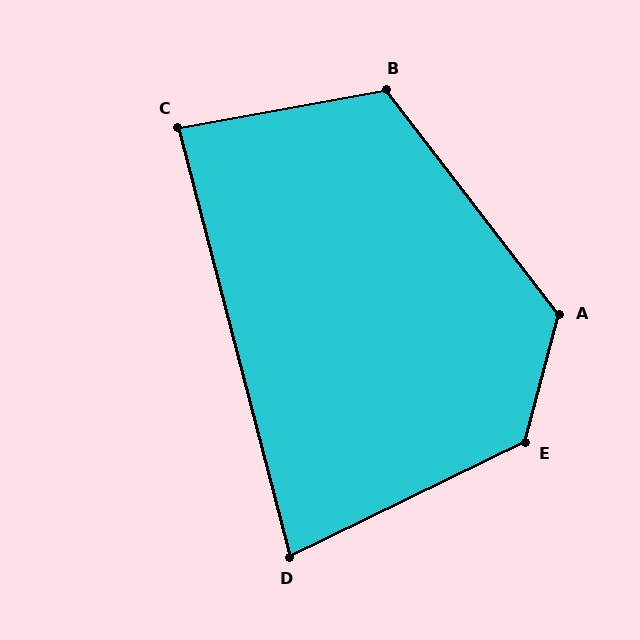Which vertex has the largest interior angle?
E, at approximately 131 degrees.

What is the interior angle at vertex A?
Approximately 128 degrees (obtuse).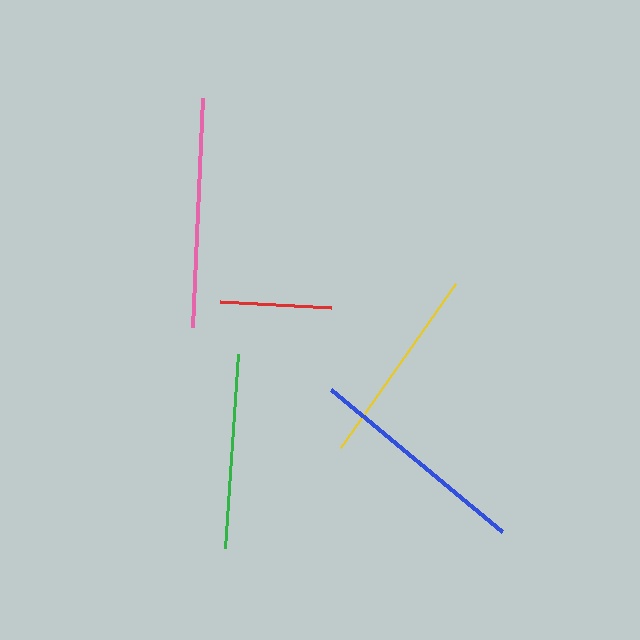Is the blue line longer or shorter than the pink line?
The pink line is longer than the blue line.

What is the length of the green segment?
The green segment is approximately 194 pixels long.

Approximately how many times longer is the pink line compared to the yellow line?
The pink line is approximately 1.1 times the length of the yellow line.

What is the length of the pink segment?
The pink segment is approximately 229 pixels long.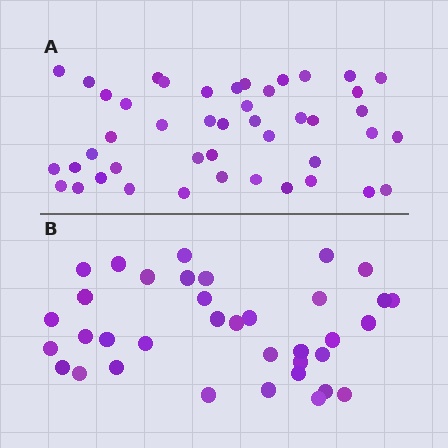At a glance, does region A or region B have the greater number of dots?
Region A (the top region) has more dots.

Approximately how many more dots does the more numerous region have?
Region A has roughly 8 or so more dots than region B.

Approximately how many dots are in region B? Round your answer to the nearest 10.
About 40 dots. (The exact count is 36, which rounds to 40.)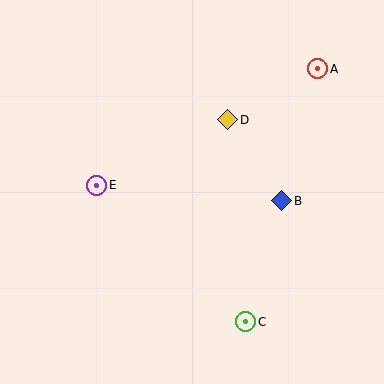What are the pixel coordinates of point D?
Point D is at (228, 120).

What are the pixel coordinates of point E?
Point E is at (97, 185).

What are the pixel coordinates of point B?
Point B is at (282, 201).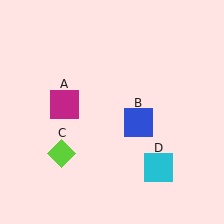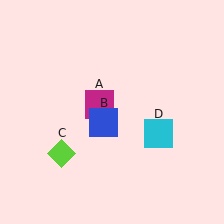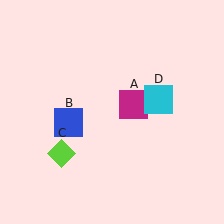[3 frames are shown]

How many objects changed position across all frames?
3 objects changed position: magenta square (object A), blue square (object B), cyan square (object D).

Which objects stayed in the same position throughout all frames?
Lime diamond (object C) remained stationary.